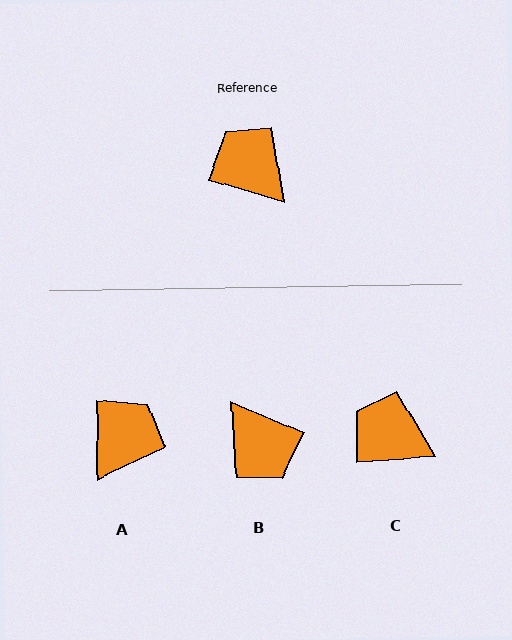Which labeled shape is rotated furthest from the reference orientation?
B, about 174 degrees away.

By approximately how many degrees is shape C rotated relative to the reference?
Approximately 21 degrees counter-clockwise.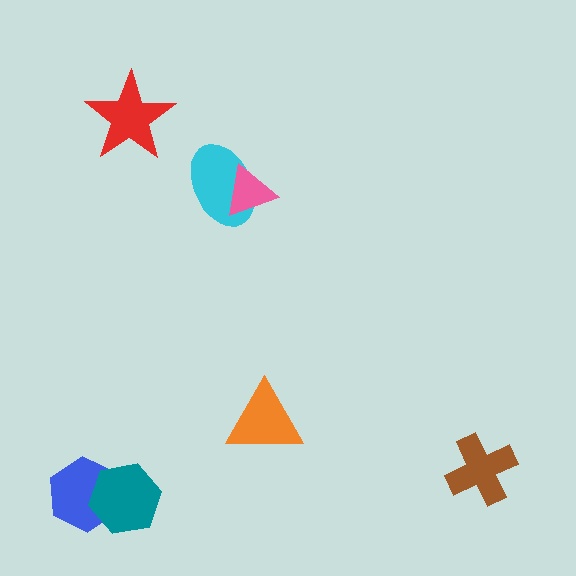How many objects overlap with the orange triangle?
0 objects overlap with the orange triangle.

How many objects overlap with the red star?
0 objects overlap with the red star.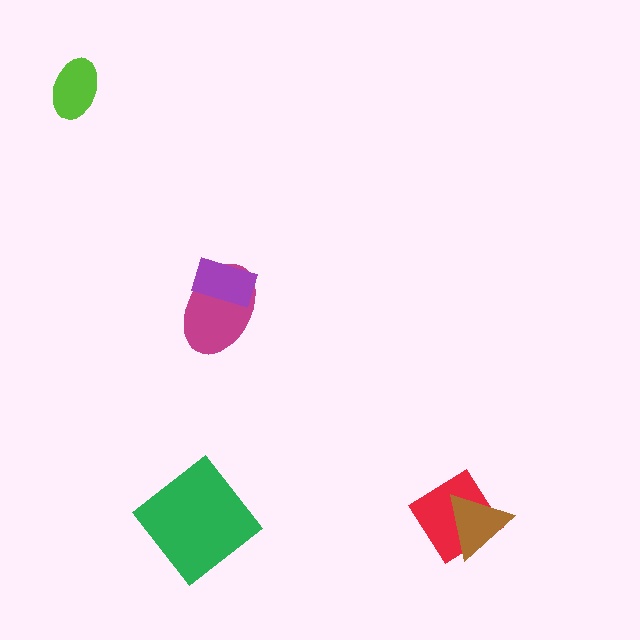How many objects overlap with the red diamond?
1 object overlaps with the red diamond.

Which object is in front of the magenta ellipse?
The purple rectangle is in front of the magenta ellipse.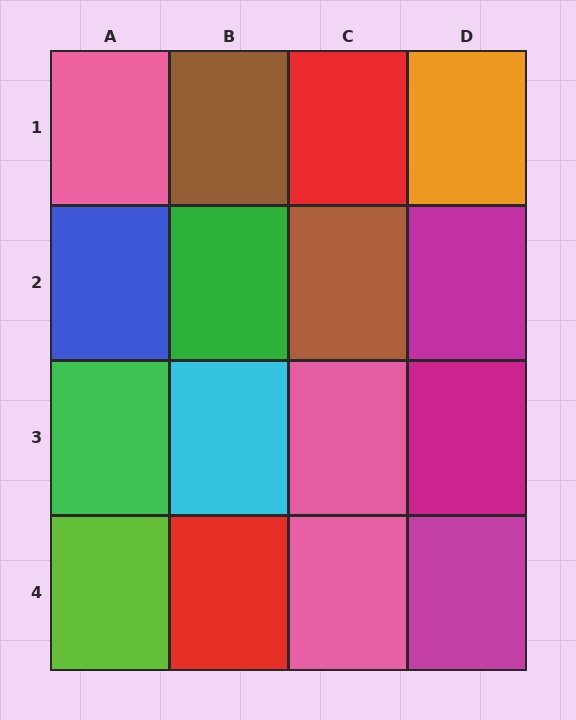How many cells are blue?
1 cell is blue.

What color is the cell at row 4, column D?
Magenta.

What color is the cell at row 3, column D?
Magenta.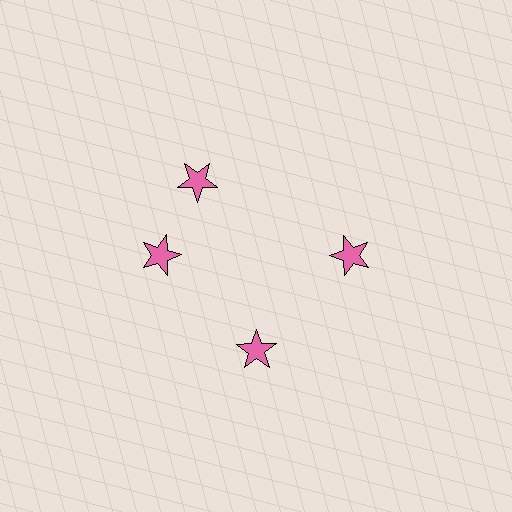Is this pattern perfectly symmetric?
No. The 4 pink stars are arranged in a ring, but one element near the 12 o'clock position is rotated out of alignment along the ring, breaking the 4-fold rotational symmetry.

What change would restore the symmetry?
The symmetry would be restored by rotating it back into even spacing with its neighbors so that all 4 stars sit at equal angles and equal distance from the center.